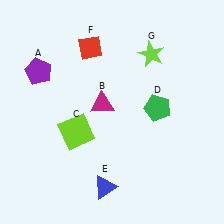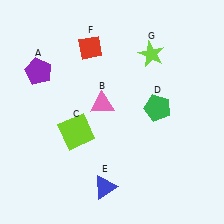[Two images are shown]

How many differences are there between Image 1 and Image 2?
There is 1 difference between the two images.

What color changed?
The triangle (B) changed from magenta in Image 1 to pink in Image 2.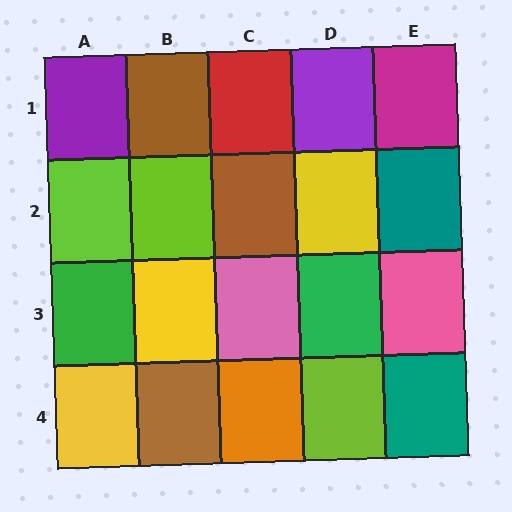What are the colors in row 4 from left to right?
Yellow, brown, orange, lime, teal.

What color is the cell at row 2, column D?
Yellow.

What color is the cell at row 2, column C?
Brown.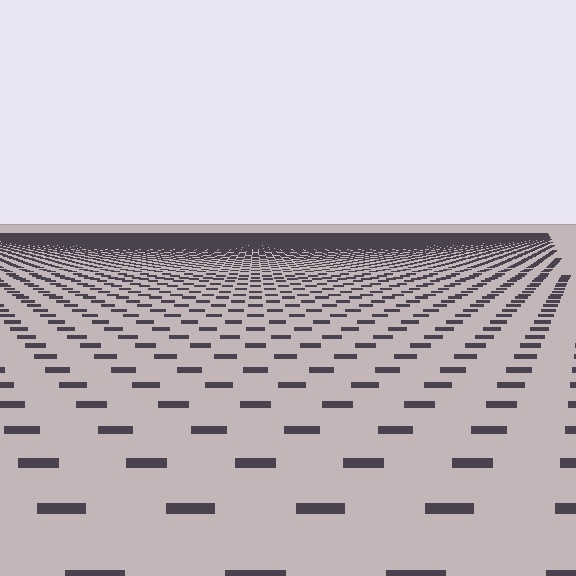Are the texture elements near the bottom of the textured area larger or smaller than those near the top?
Larger. Near the bottom, elements are closer to the viewer and appear at a bigger on-screen size.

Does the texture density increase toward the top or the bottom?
Density increases toward the top.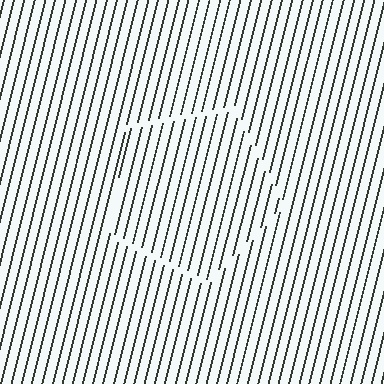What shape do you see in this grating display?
An illusory pentagon. The interior of the shape contains the same grating, shifted by half a period — the contour is defined by the phase discontinuity where line-ends from the inner and outer gratings abut.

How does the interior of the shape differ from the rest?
The interior of the shape contains the same grating, shifted by half a period — the contour is defined by the phase discontinuity where line-ends from the inner and outer gratings abut.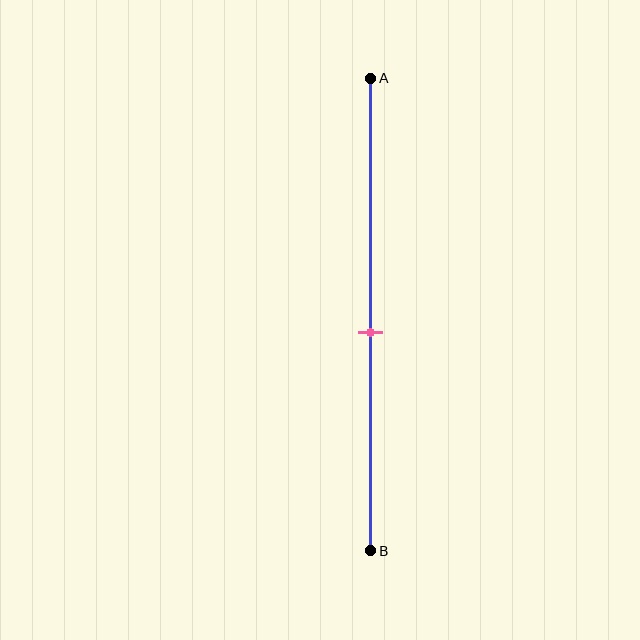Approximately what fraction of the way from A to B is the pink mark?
The pink mark is approximately 55% of the way from A to B.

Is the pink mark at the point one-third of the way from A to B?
No, the mark is at about 55% from A, not at the 33% one-third point.